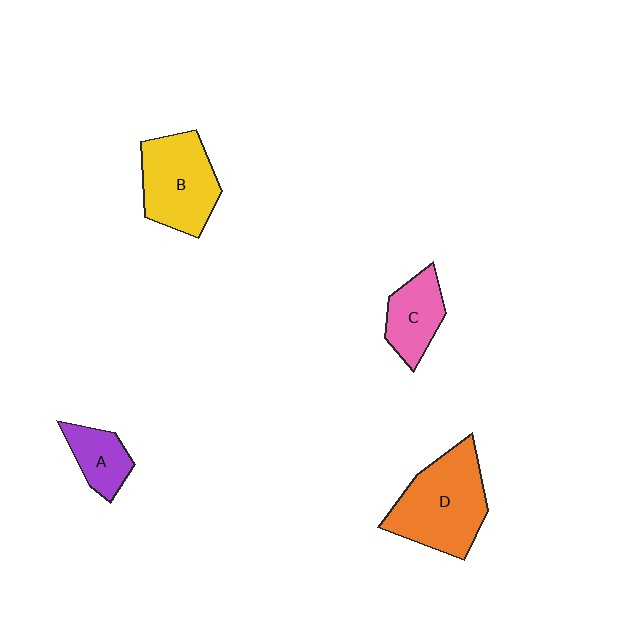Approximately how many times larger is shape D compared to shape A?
Approximately 2.3 times.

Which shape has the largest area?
Shape D (orange).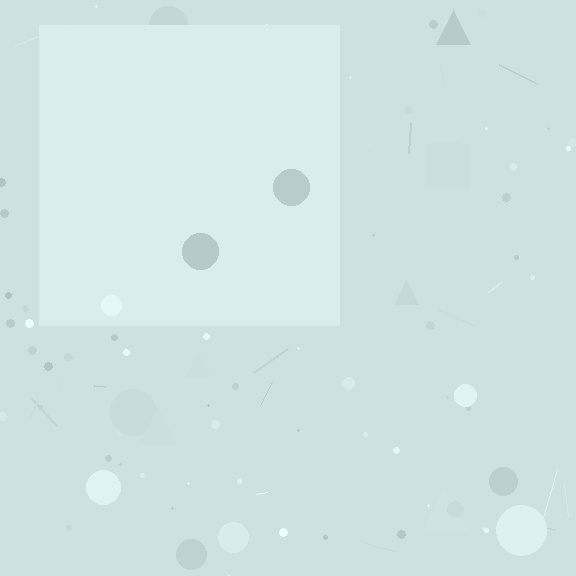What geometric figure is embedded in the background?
A square is embedded in the background.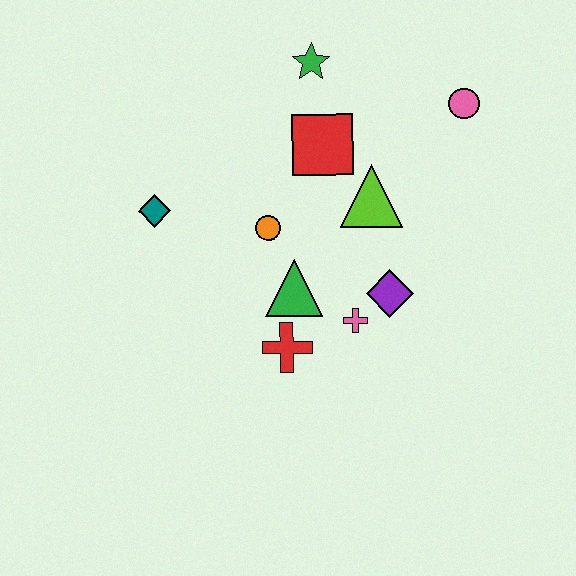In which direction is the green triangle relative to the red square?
The green triangle is below the red square.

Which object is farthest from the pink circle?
The teal diamond is farthest from the pink circle.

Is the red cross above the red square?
No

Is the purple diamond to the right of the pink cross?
Yes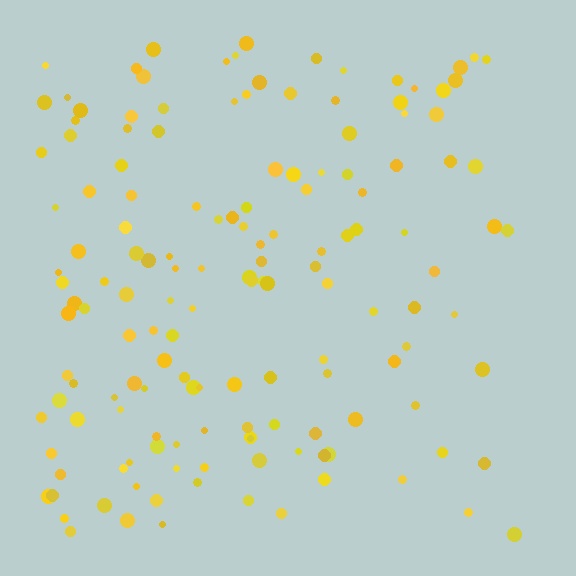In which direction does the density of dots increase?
From right to left, with the left side densest.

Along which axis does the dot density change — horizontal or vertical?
Horizontal.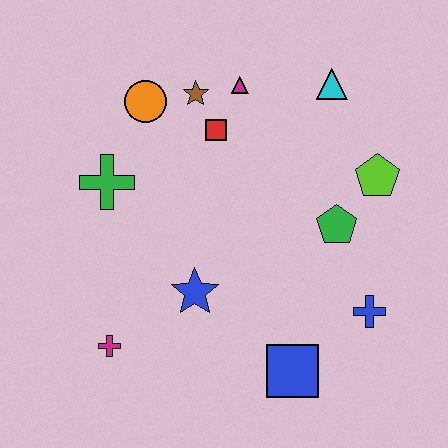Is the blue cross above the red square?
No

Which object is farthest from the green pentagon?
The magenta cross is farthest from the green pentagon.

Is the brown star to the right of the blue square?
No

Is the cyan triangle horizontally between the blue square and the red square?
No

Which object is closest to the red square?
The brown star is closest to the red square.